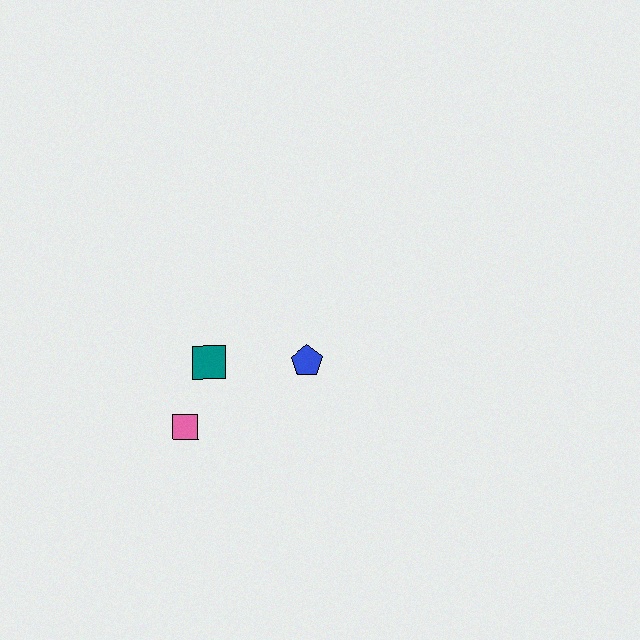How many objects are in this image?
There are 3 objects.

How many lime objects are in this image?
There are no lime objects.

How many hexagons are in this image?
There are no hexagons.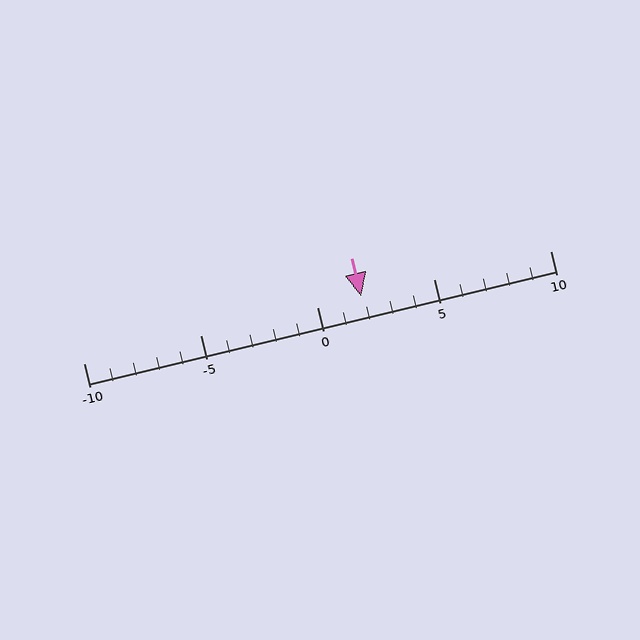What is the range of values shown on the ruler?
The ruler shows values from -10 to 10.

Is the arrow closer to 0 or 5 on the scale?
The arrow is closer to 0.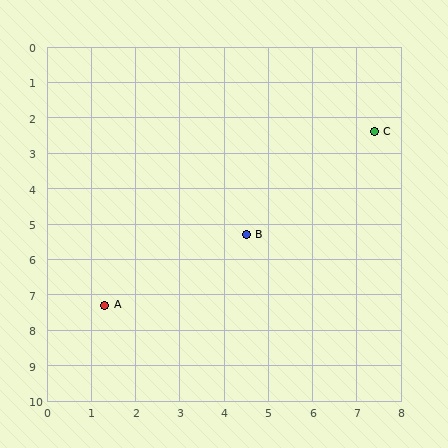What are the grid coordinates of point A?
Point A is at approximately (1.3, 7.3).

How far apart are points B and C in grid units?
Points B and C are about 4.1 grid units apart.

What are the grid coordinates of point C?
Point C is at approximately (7.4, 2.4).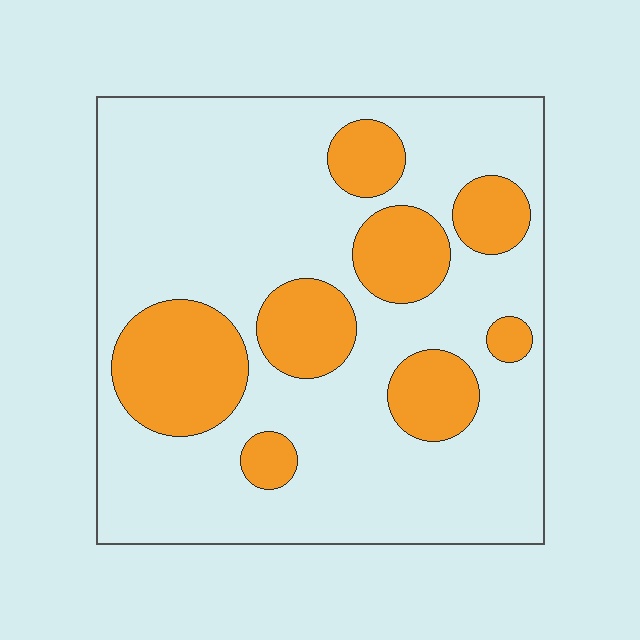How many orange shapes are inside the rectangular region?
8.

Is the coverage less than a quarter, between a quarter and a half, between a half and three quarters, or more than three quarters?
Between a quarter and a half.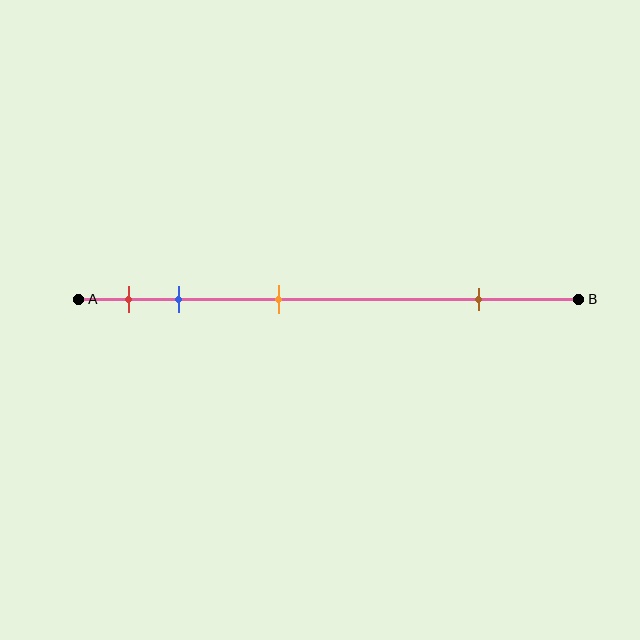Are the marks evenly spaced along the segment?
No, the marks are not evenly spaced.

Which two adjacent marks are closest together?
The red and blue marks are the closest adjacent pair.